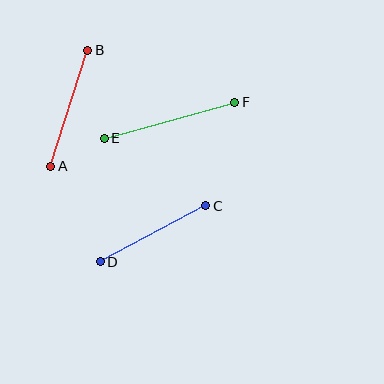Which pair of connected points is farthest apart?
Points E and F are farthest apart.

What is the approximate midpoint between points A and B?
The midpoint is at approximately (69, 108) pixels.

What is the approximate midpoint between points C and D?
The midpoint is at approximately (153, 234) pixels.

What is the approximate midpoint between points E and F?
The midpoint is at approximately (170, 120) pixels.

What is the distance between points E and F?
The distance is approximately 136 pixels.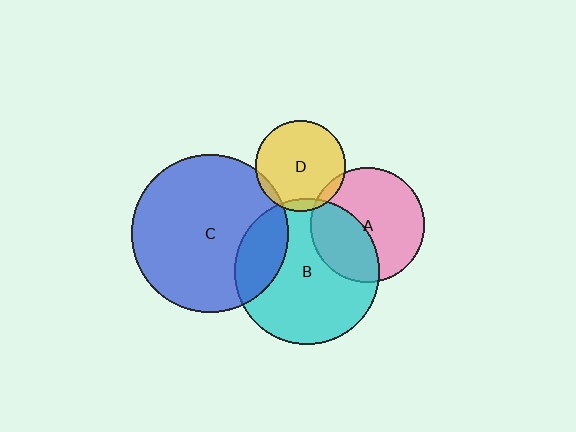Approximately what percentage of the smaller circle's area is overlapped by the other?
Approximately 5%.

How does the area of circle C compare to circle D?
Approximately 3.1 times.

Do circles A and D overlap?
Yes.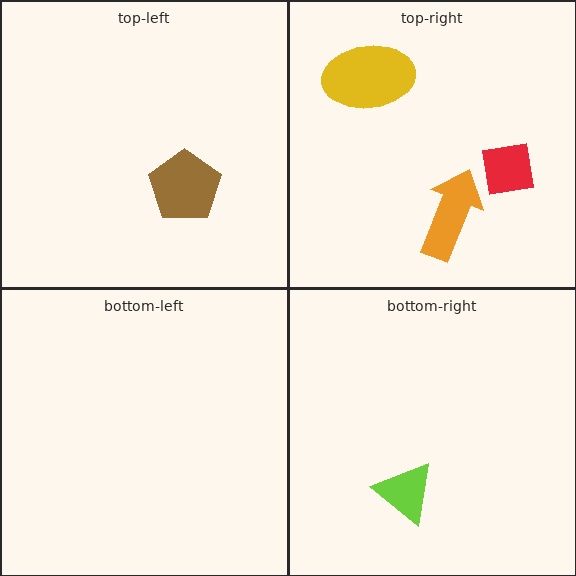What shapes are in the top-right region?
The yellow ellipse, the red square, the orange arrow.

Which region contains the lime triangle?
The bottom-right region.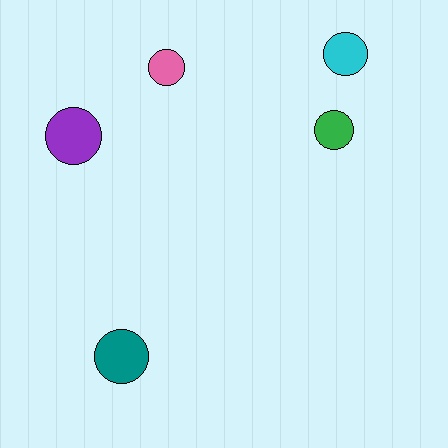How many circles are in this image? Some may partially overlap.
There are 5 circles.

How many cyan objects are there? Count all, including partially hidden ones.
There is 1 cyan object.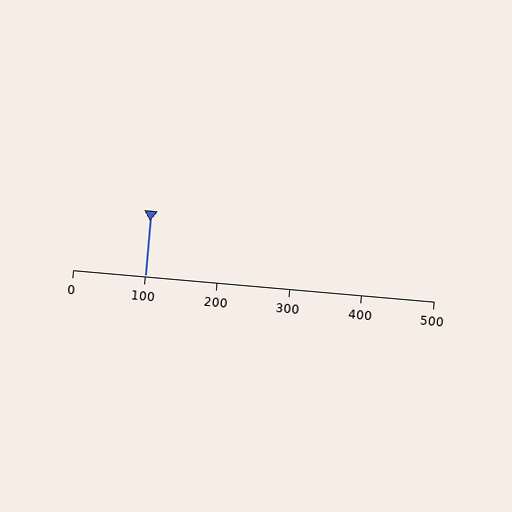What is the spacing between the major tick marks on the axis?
The major ticks are spaced 100 apart.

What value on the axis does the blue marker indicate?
The marker indicates approximately 100.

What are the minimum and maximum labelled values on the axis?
The axis runs from 0 to 500.